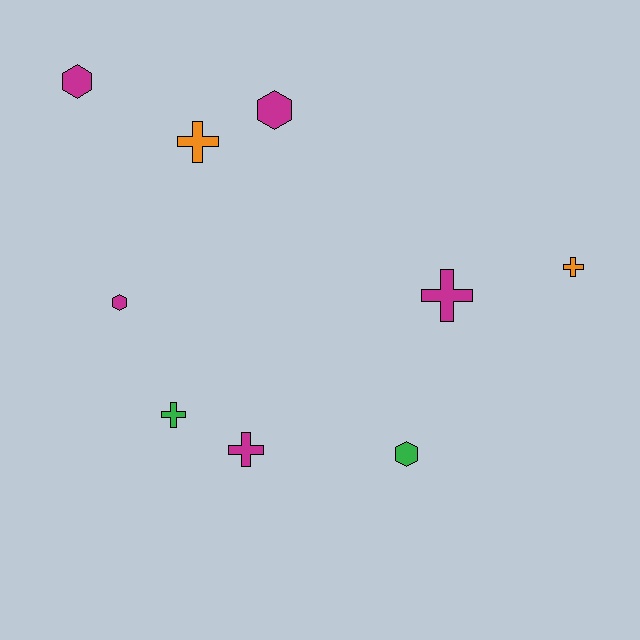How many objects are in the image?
There are 9 objects.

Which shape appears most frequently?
Cross, with 5 objects.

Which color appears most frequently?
Magenta, with 5 objects.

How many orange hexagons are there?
There are no orange hexagons.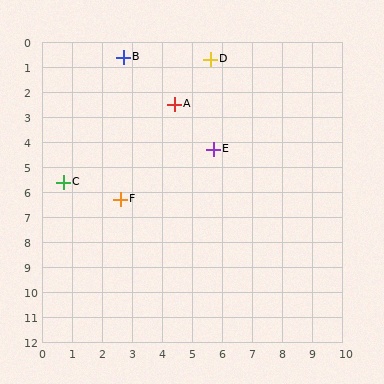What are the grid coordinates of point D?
Point D is at approximately (5.6, 0.7).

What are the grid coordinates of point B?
Point B is at approximately (2.7, 0.6).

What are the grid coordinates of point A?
Point A is at approximately (4.4, 2.5).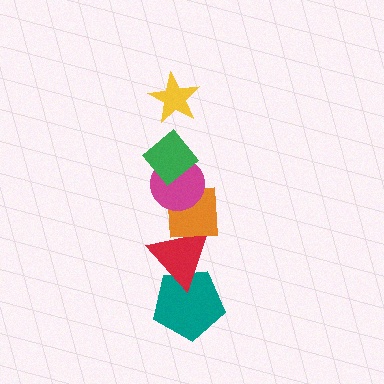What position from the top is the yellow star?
The yellow star is 1st from the top.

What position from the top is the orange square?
The orange square is 4th from the top.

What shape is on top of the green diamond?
The yellow star is on top of the green diamond.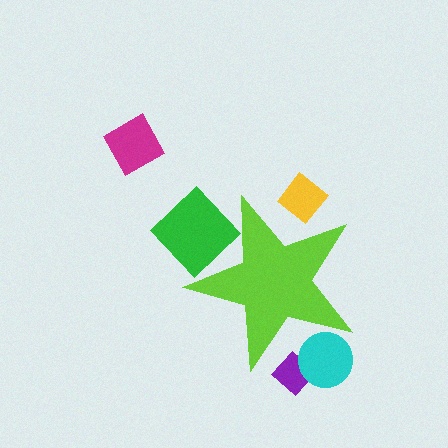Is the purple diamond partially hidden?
Yes, the purple diamond is partially hidden behind the lime star.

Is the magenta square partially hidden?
No, the magenta square is fully visible.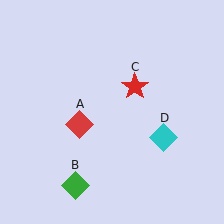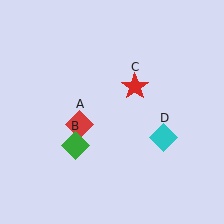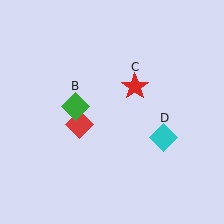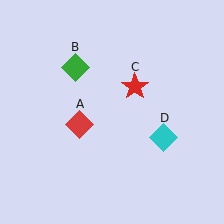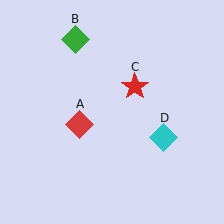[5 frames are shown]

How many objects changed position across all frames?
1 object changed position: green diamond (object B).